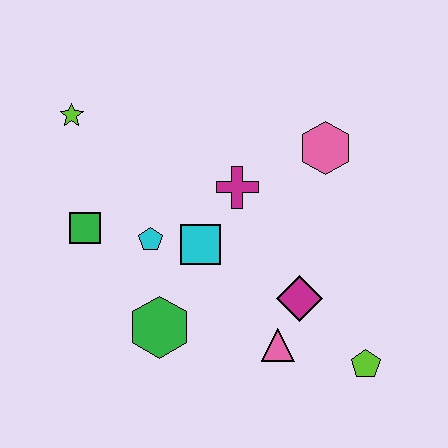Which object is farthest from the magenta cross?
The lime pentagon is farthest from the magenta cross.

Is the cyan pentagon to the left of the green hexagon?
Yes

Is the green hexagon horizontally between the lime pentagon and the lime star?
Yes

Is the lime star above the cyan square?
Yes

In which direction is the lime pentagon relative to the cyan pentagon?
The lime pentagon is to the right of the cyan pentagon.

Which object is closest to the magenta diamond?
The pink triangle is closest to the magenta diamond.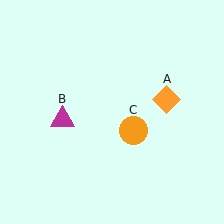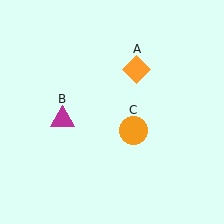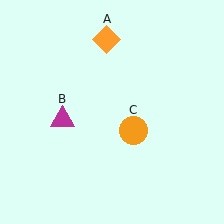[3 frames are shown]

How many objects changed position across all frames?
1 object changed position: orange diamond (object A).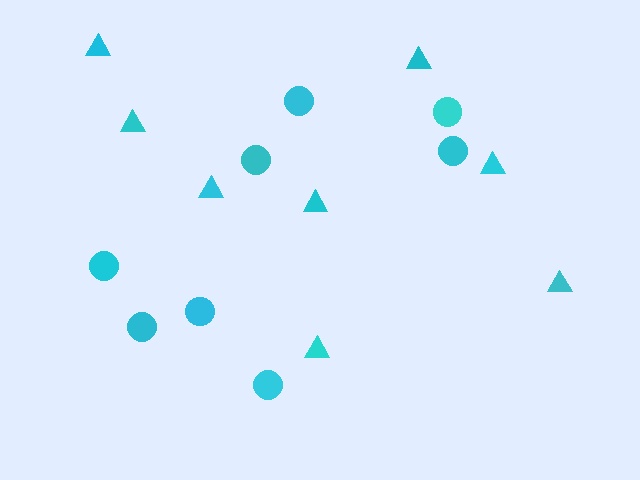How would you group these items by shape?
There are 2 groups: one group of circles (8) and one group of triangles (8).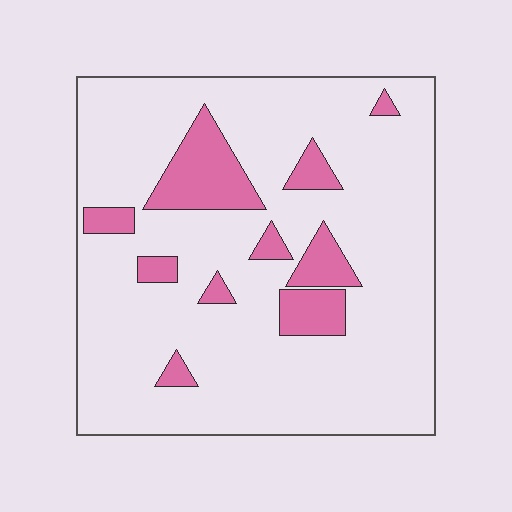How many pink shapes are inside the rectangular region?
10.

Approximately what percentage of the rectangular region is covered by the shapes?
Approximately 15%.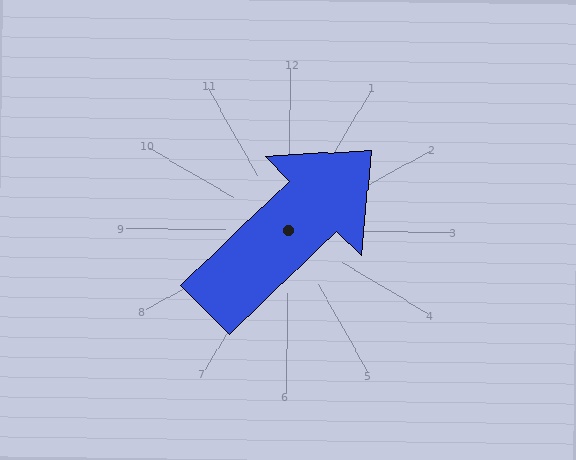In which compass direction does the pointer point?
Northeast.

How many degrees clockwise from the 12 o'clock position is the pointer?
Approximately 45 degrees.